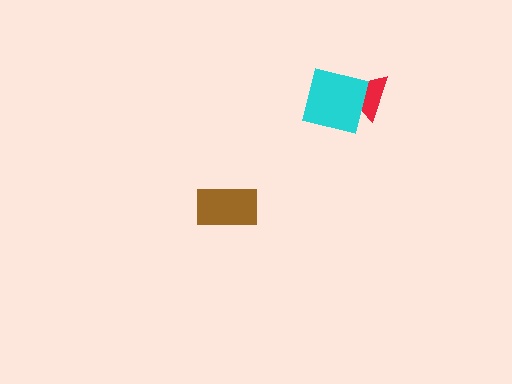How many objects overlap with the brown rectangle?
0 objects overlap with the brown rectangle.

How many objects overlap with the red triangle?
1 object overlaps with the red triangle.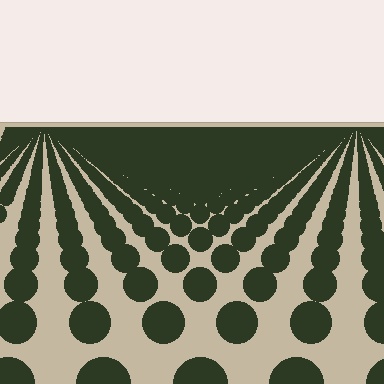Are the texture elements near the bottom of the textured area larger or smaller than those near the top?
Larger. Near the bottom, elements are closer to the viewer and appear at a bigger on-screen size.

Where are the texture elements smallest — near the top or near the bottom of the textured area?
Near the top.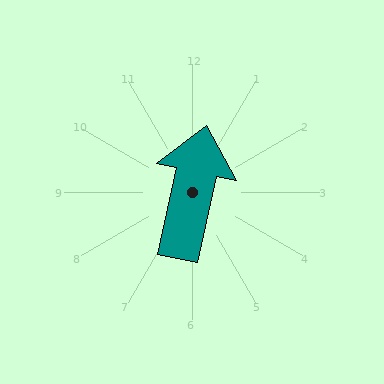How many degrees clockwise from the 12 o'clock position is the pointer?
Approximately 12 degrees.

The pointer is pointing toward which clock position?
Roughly 12 o'clock.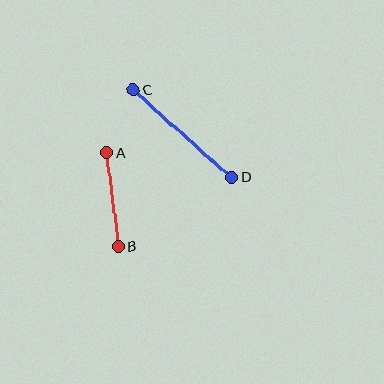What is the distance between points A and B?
The distance is approximately 94 pixels.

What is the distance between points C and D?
The distance is approximately 132 pixels.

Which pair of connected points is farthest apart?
Points C and D are farthest apart.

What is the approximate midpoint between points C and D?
The midpoint is at approximately (182, 134) pixels.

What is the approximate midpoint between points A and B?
The midpoint is at approximately (113, 200) pixels.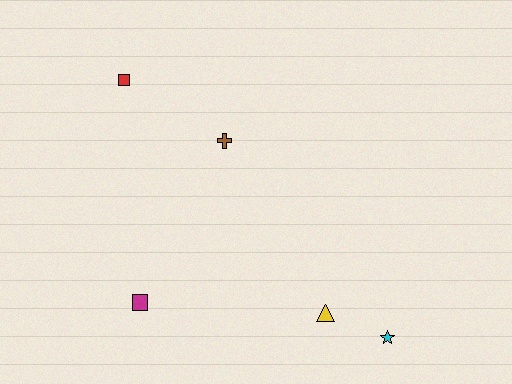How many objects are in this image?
There are 5 objects.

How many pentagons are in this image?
There are no pentagons.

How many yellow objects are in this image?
There is 1 yellow object.